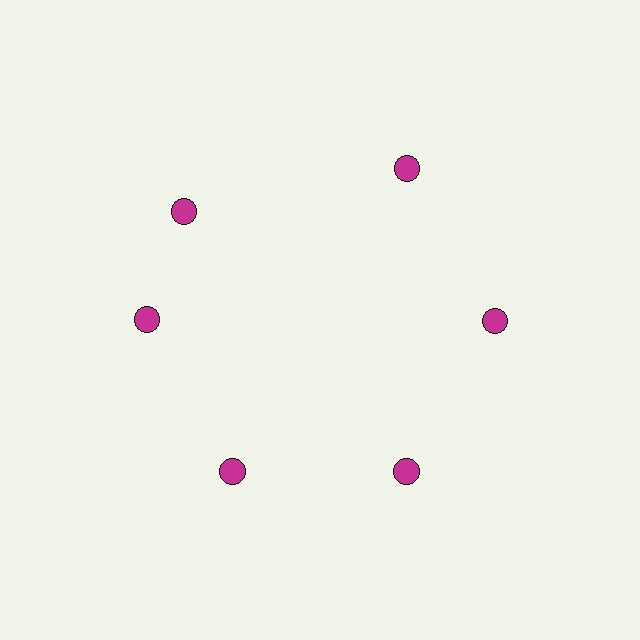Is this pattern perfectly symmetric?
No. The 6 magenta circles are arranged in a ring, but one element near the 11 o'clock position is rotated out of alignment along the ring, breaking the 6-fold rotational symmetry.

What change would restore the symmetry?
The symmetry would be restored by rotating it back into even spacing with its neighbors so that all 6 circles sit at equal angles and equal distance from the center.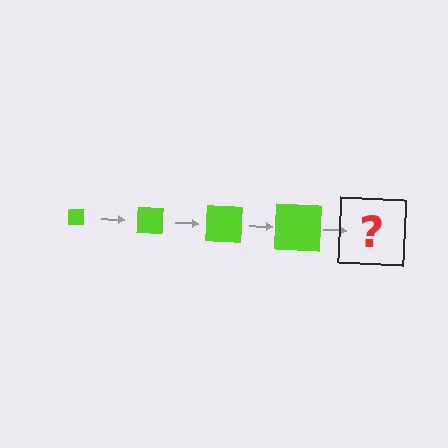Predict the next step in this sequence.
The next step is a lime square, larger than the previous one.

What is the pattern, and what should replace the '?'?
The pattern is that the square gets progressively larger each step. The '?' should be a lime square, larger than the previous one.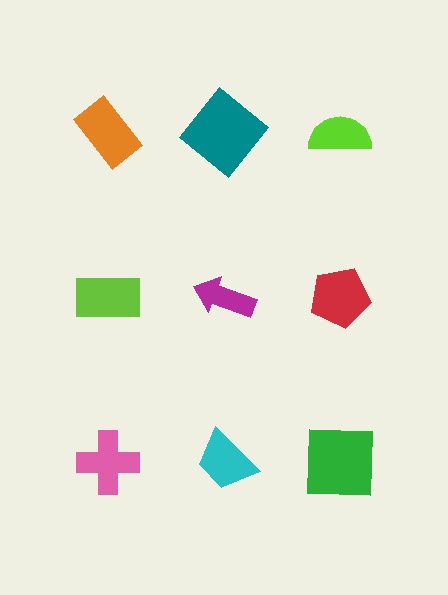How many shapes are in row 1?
3 shapes.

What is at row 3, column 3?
A green square.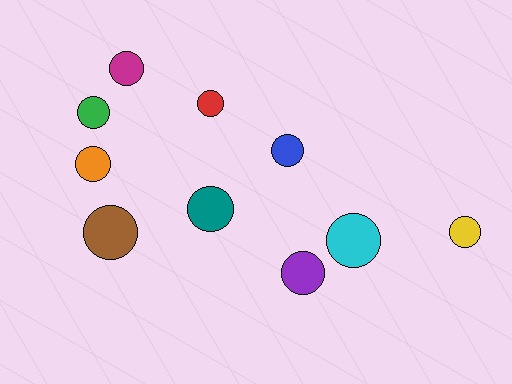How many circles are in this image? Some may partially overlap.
There are 10 circles.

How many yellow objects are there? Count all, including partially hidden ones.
There is 1 yellow object.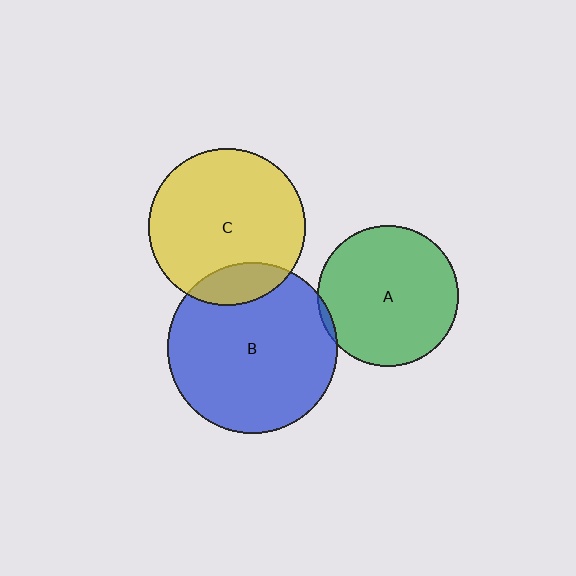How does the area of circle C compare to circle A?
Approximately 1.2 times.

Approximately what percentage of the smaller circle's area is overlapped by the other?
Approximately 5%.